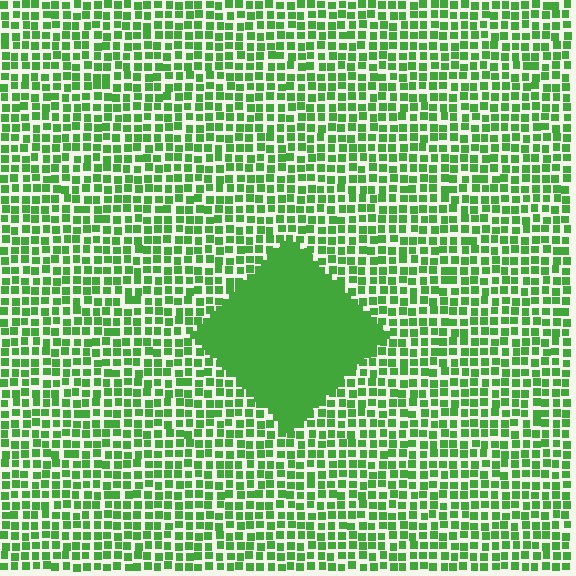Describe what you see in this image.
The image contains small green elements arranged at two different densities. A diamond-shaped region is visible where the elements are more densely packed than the surrounding area.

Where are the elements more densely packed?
The elements are more densely packed inside the diamond boundary.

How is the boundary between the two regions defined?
The boundary is defined by a change in element density (approximately 2.6x ratio). All elements are the same color, size, and shape.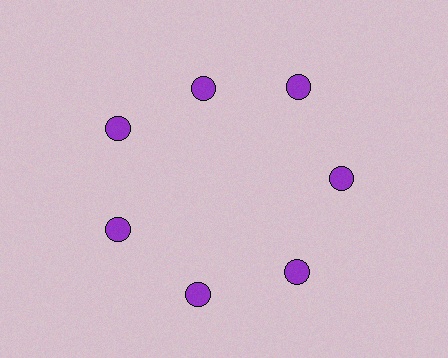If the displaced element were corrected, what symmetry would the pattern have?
It would have 7-fold rotational symmetry — the pattern would map onto itself every 51 degrees.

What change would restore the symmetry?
The symmetry would be restored by moving it outward, back onto the ring so that all 7 circles sit at equal angles and equal distance from the center.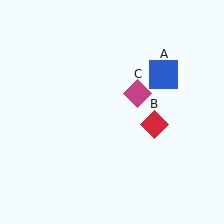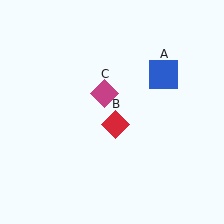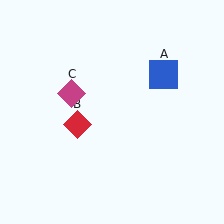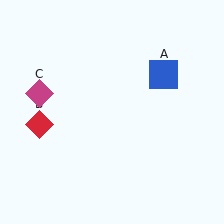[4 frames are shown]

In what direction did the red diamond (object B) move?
The red diamond (object B) moved left.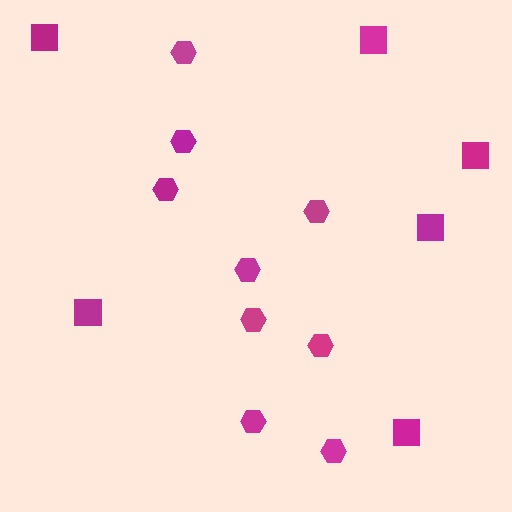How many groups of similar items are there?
There are 2 groups: one group of hexagons (9) and one group of squares (6).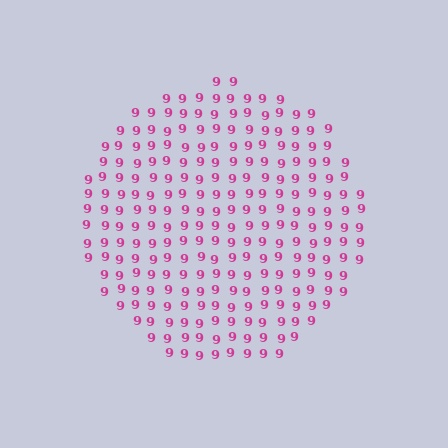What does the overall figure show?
The overall figure shows a circle.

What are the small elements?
The small elements are digit 9's.